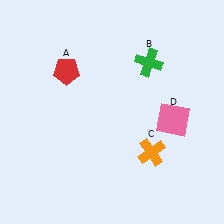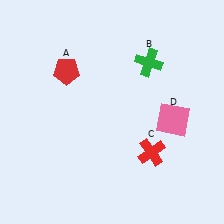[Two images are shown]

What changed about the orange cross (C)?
In Image 1, C is orange. In Image 2, it changed to red.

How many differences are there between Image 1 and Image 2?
There is 1 difference between the two images.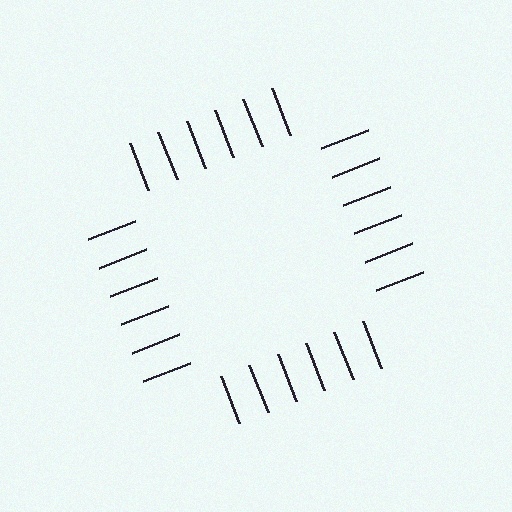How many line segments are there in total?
24 — 6 along each of the 4 edges.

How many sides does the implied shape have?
4 sides — the line-ends trace a square.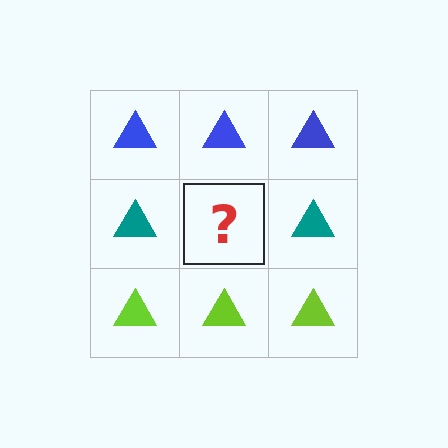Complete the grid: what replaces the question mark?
The question mark should be replaced with a teal triangle.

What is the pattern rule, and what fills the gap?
The rule is that each row has a consistent color. The gap should be filled with a teal triangle.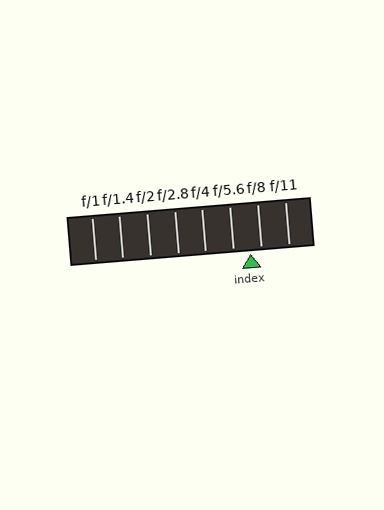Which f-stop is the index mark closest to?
The index mark is closest to f/8.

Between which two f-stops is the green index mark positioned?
The index mark is between f/5.6 and f/8.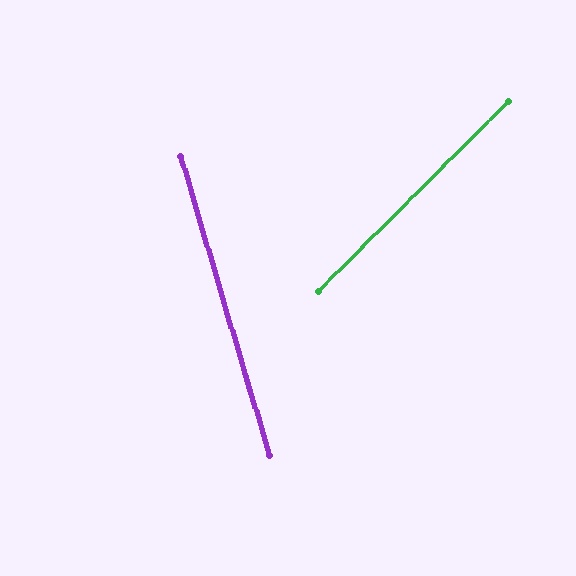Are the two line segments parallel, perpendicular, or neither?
Neither parallel nor perpendicular — they differ by about 62°.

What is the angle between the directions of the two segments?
Approximately 62 degrees.